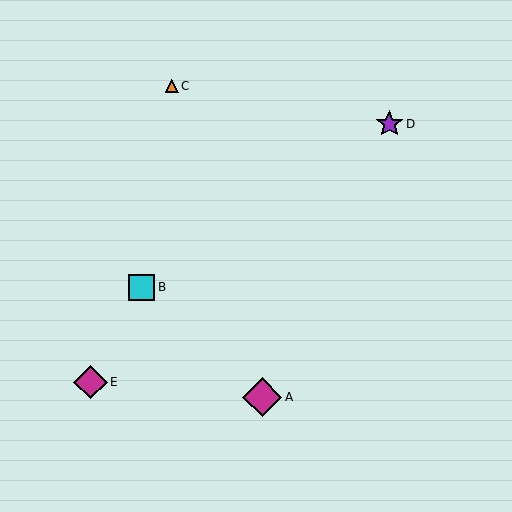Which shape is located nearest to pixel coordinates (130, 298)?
The cyan square (labeled B) at (142, 287) is nearest to that location.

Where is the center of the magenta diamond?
The center of the magenta diamond is at (91, 382).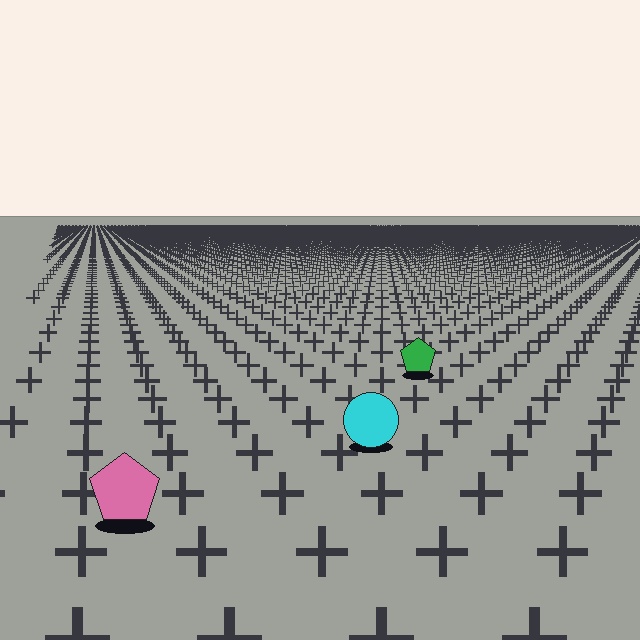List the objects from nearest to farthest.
From nearest to farthest: the pink pentagon, the cyan circle, the green pentagon.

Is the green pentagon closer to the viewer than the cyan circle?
No. The cyan circle is closer — you can tell from the texture gradient: the ground texture is coarser near it.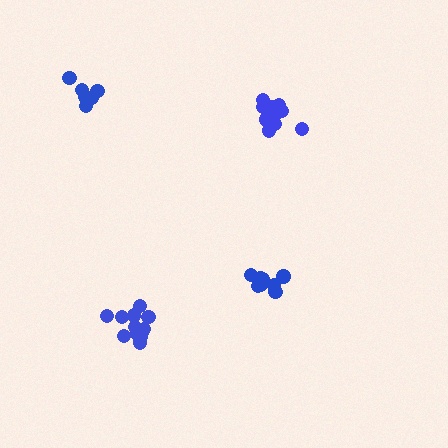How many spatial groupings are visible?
There are 4 spatial groupings.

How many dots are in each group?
Group 1: 9 dots, Group 2: 7 dots, Group 3: 13 dots, Group 4: 13 dots (42 total).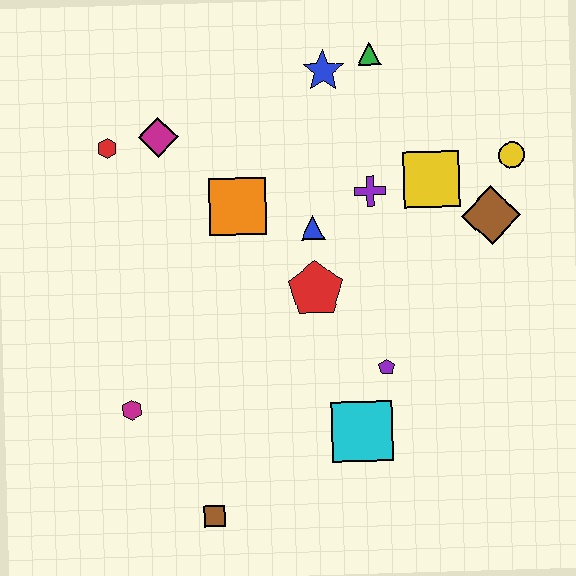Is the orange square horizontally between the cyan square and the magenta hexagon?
Yes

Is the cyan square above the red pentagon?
No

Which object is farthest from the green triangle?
The brown square is farthest from the green triangle.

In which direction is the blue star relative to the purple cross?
The blue star is above the purple cross.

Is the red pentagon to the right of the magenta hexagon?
Yes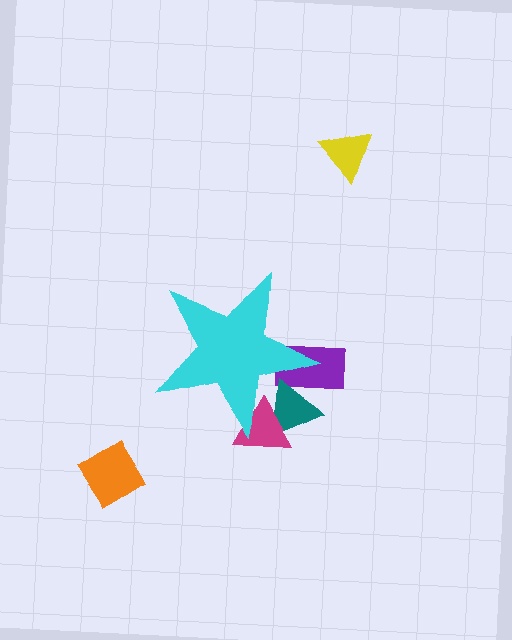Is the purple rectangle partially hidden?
Yes, the purple rectangle is partially hidden behind the cyan star.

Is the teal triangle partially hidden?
Yes, the teal triangle is partially hidden behind the cyan star.